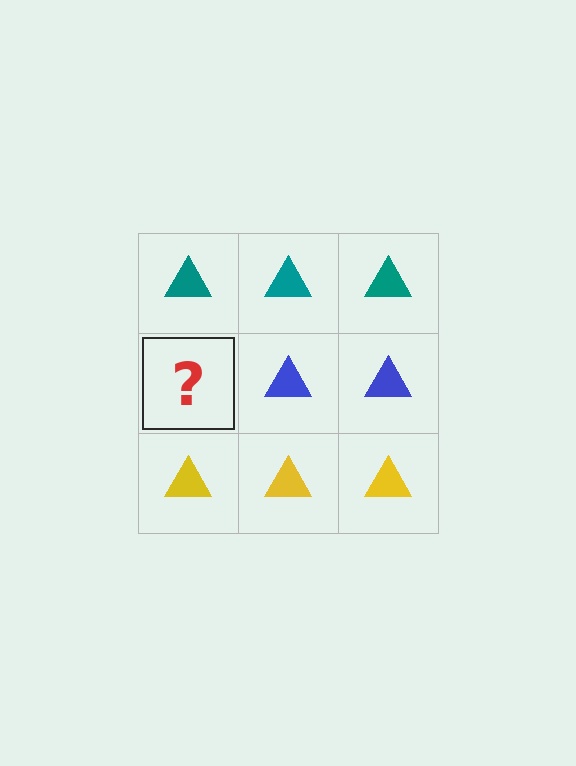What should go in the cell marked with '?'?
The missing cell should contain a blue triangle.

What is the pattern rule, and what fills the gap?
The rule is that each row has a consistent color. The gap should be filled with a blue triangle.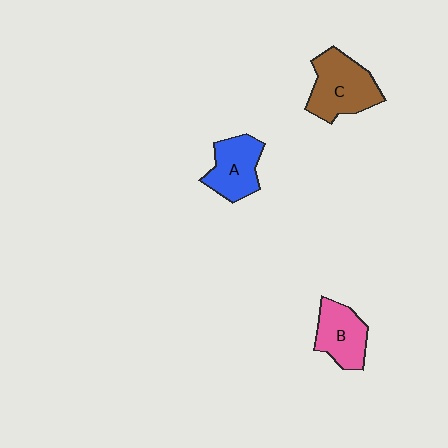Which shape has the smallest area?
Shape B (pink).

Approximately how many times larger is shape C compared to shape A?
Approximately 1.3 times.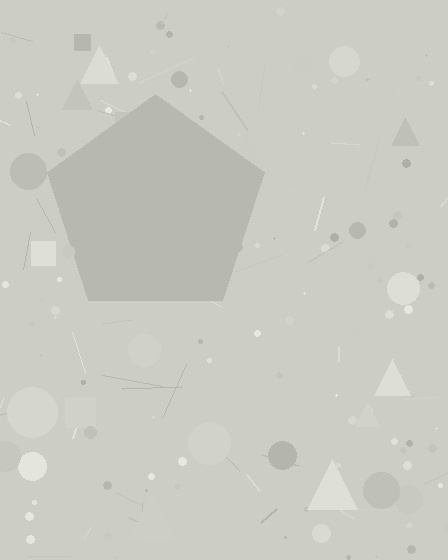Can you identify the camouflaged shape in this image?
The camouflaged shape is a pentagon.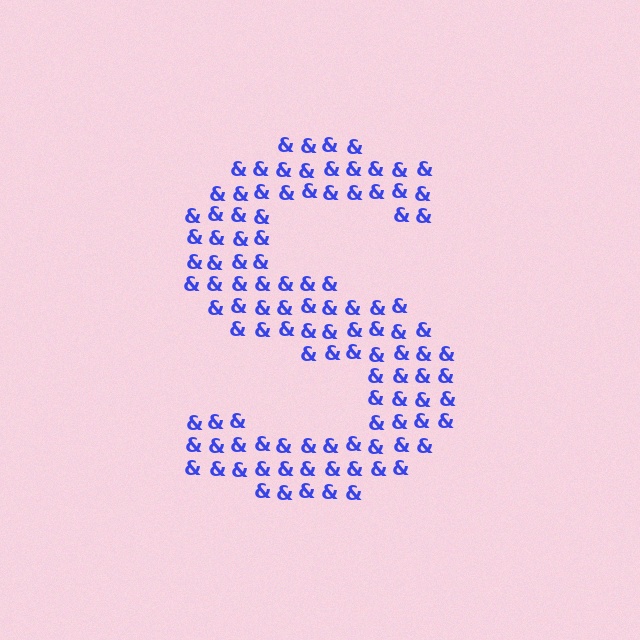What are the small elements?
The small elements are ampersands.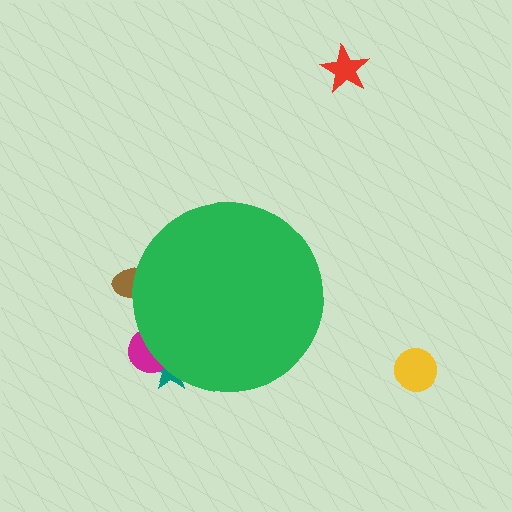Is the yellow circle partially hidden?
No, the yellow circle is fully visible.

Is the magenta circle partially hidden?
Yes, the magenta circle is partially hidden behind the green circle.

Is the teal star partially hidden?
Yes, the teal star is partially hidden behind the green circle.